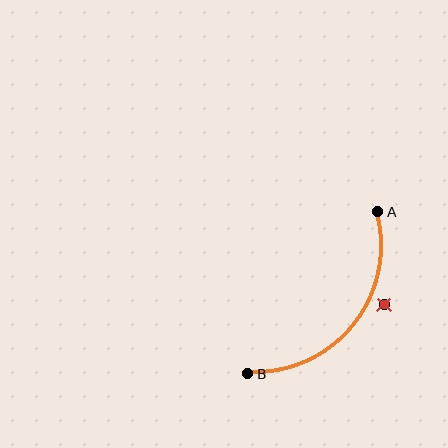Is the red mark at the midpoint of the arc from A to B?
No — the red mark does not lie on the arc at all. It sits slightly outside the curve.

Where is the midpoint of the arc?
The arc midpoint is the point on the curve farthest from the straight line joining A and B. It sits below and to the right of that line.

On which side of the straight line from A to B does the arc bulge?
The arc bulges below and to the right of the straight line connecting A and B.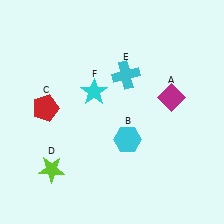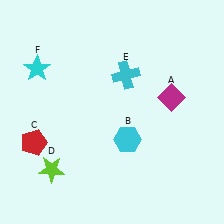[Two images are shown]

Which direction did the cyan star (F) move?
The cyan star (F) moved left.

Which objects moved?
The objects that moved are: the red pentagon (C), the cyan star (F).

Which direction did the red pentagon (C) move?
The red pentagon (C) moved down.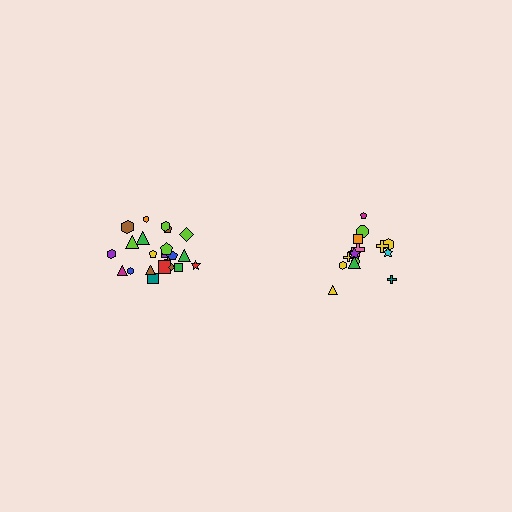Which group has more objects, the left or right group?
The left group.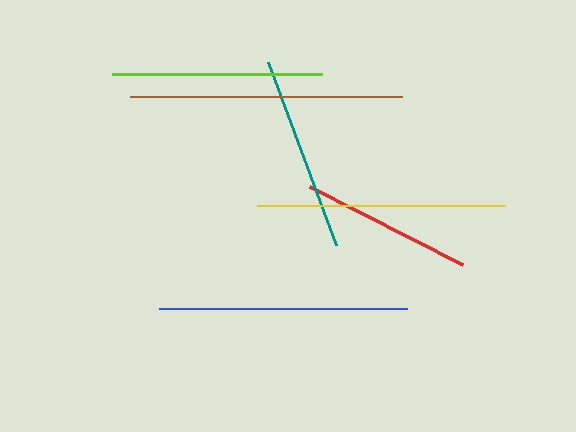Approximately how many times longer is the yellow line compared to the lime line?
The yellow line is approximately 1.2 times the length of the lime line.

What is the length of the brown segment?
The brown segment is approximately 272 pixels long.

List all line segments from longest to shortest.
From longest to shortest: brown, blue, yellow, lime, teal, red.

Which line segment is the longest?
The brown line is the longest at approximately 272 pixels.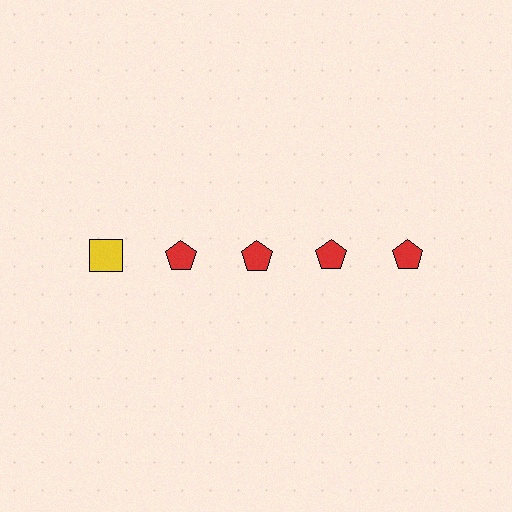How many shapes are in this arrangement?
There are 5 shapes arranged in a grid pattern.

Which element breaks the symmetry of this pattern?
The yellow square in the top row, leftmost column breaks the symmetry. All other shapes are red pentagons.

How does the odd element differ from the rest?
It differs in both color (yellow instead of red) and shape (square instead of pentagon).